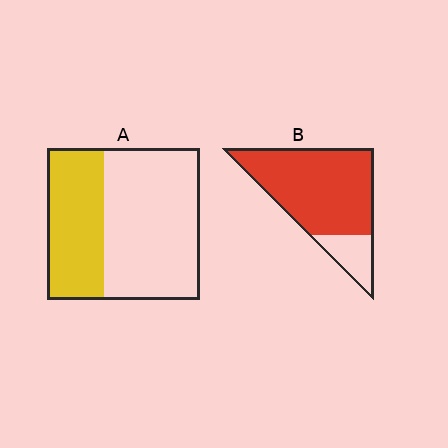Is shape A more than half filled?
No.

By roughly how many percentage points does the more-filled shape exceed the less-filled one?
By roughly 45 percentage points (B over A).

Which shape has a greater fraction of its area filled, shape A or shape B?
Shape B.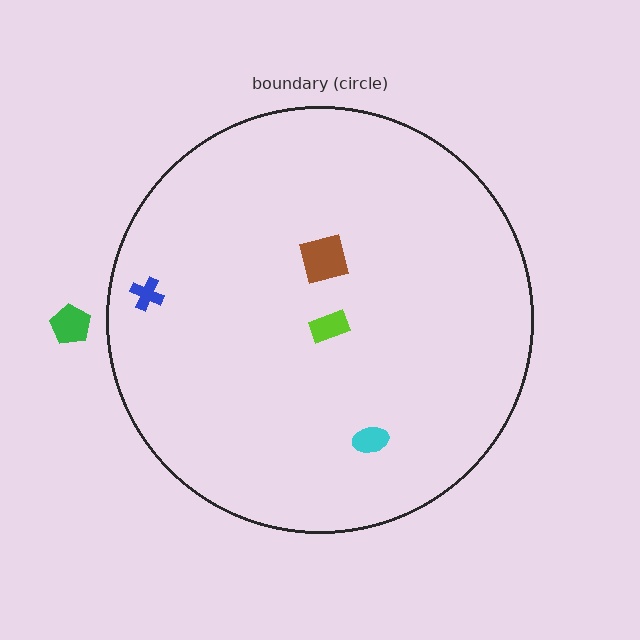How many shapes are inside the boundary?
4 inside, 1 outside.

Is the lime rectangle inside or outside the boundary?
Inside.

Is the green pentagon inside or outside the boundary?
Outside.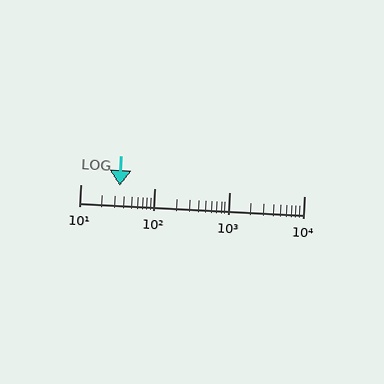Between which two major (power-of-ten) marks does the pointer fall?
The pointer is between 10 and 100.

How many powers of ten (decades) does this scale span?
The scale spans 3 decades, from 10 to 10000.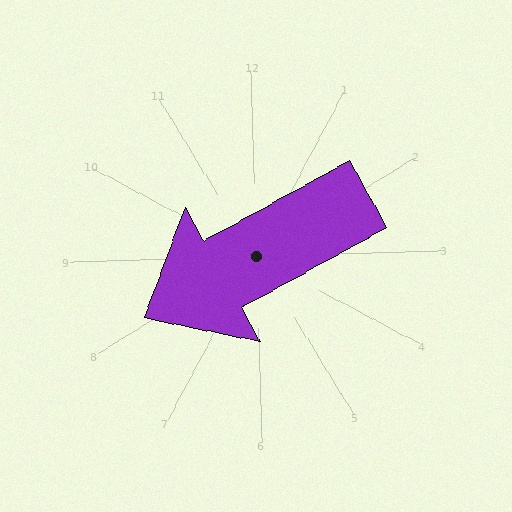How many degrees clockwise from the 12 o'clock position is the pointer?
Approximately 243 degrees.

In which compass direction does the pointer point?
Southwest.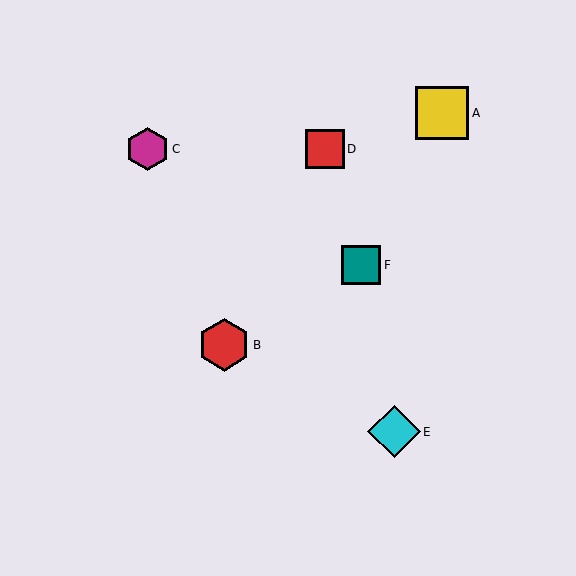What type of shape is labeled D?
Shape D is a red square.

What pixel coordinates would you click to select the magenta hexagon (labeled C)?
Click at (148, 149) to select the magenta hexagon C.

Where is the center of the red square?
The center of the red square is at (325, 149).